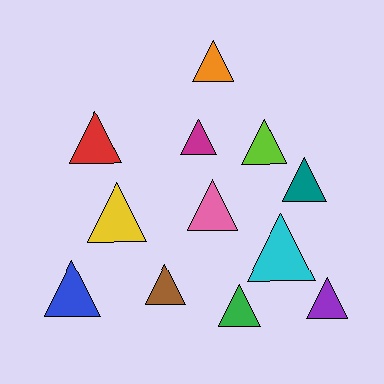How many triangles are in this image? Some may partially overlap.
There are 12 triangles.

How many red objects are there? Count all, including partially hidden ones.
There is 1 red object.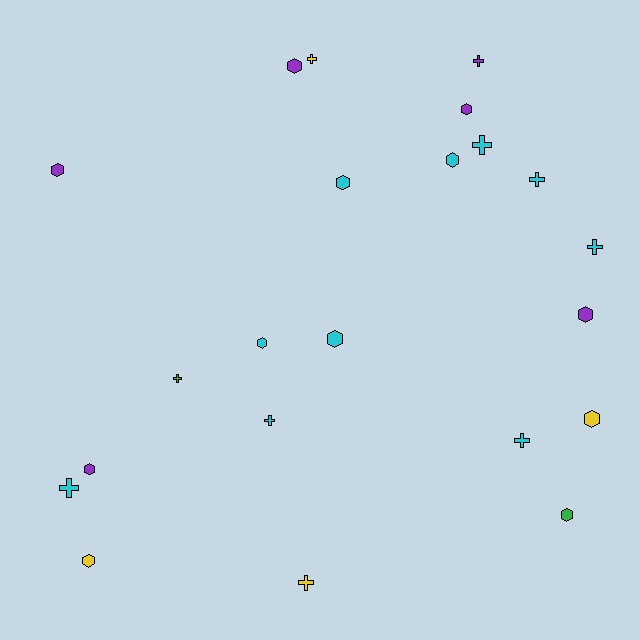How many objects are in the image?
There are 22 objects.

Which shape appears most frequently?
Hexagon, with 12 objects.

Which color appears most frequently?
Cyan, with 10 objects.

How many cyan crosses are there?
There are 6 cyan crosses.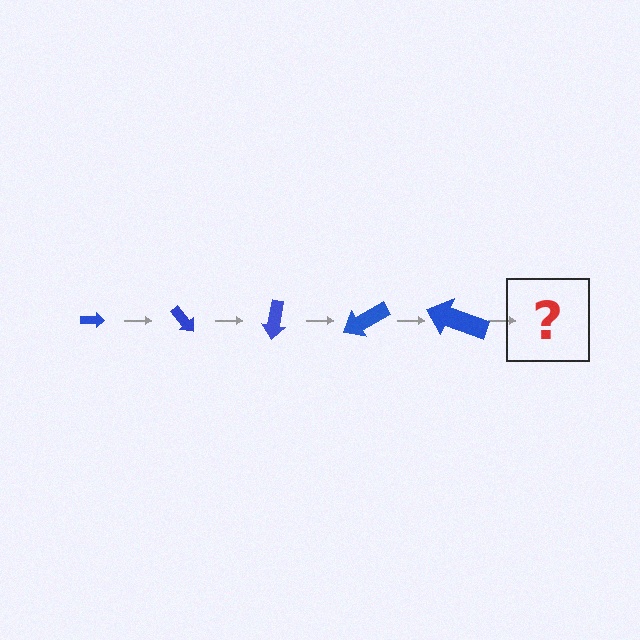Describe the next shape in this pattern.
It should be an arrow, larger than the previous one and rotated 250 degrees from the start.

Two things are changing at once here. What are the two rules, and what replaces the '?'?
The two rules are that the arrow grows larger each step and it rotates 50 degrees each step. The '?' should be an arrow, larger than the previous one and rotated 250 degrees from the start.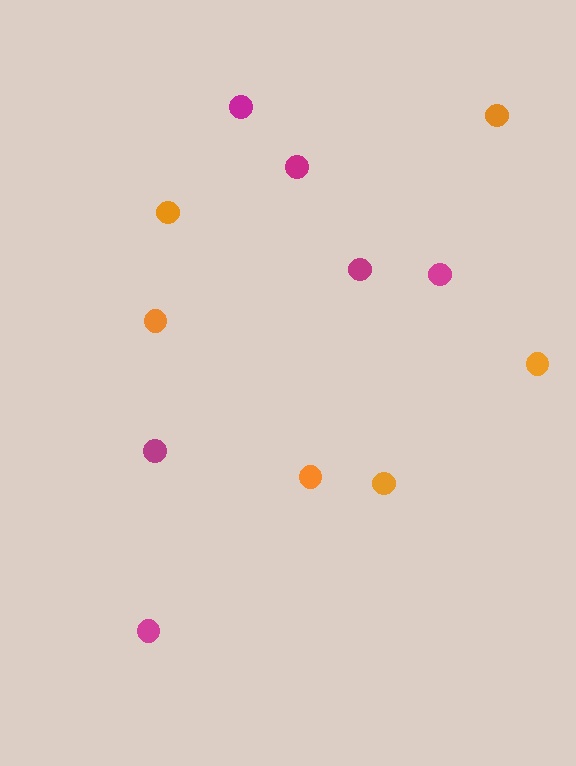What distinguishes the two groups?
There are 2 groups: one group of orange circles (6) and one group of magenta circles (6).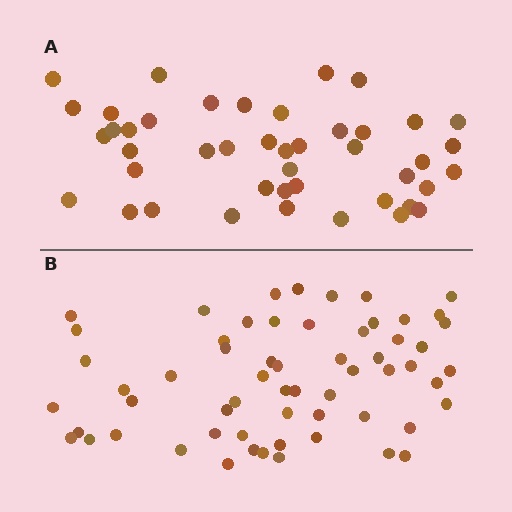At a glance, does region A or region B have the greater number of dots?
Region B (the bottom region) has more dots.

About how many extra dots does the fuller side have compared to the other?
Region B has approximately 15 more dots than region A.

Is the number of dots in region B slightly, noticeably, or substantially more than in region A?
Region B has noticeably more, but not dramatically so. The ratio is roughly 1.4 to 1.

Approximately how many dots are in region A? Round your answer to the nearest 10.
About 40 dots. (The exact count is 44, which rounds to 40.)